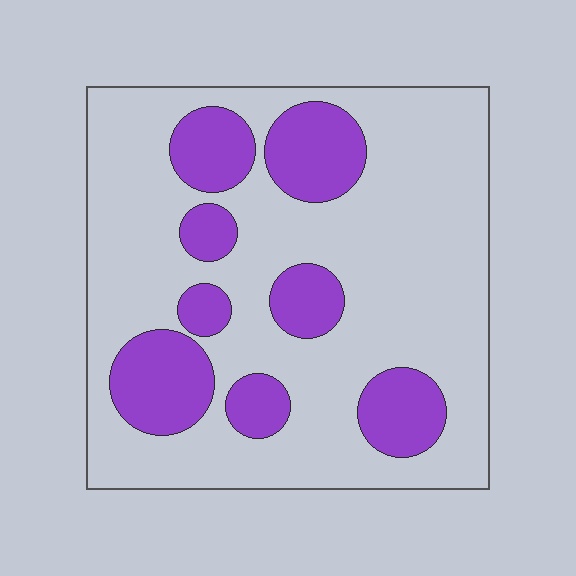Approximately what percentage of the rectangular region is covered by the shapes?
Approximately 25%.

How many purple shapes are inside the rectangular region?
8.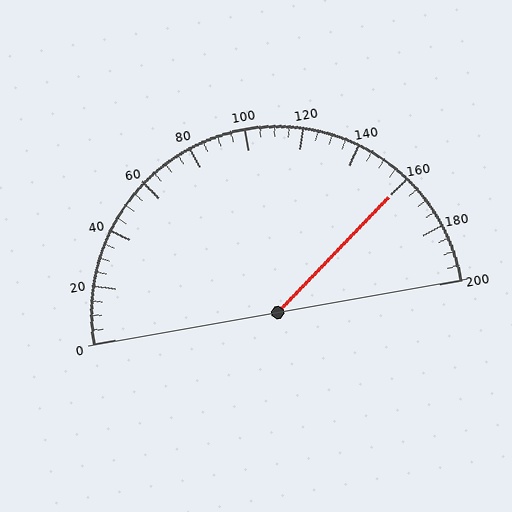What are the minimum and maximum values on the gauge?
The gauge ranges from 0 to 200.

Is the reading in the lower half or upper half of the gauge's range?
The reading is in the upper half of the range (0 to 200).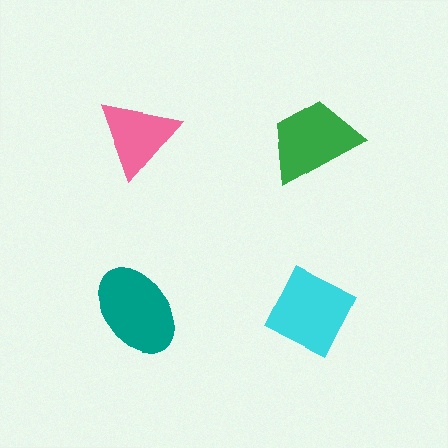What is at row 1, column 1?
A pink triangle.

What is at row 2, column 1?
A teal ellipse.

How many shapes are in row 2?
2 shapes.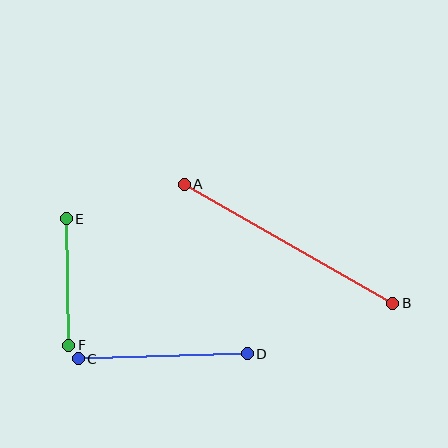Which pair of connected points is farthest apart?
Points A and B are farthest apart.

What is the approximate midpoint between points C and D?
The midpoint is at approximately (163, 356) pixels.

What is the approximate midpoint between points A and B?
The midpoint is at approximately (289, 244) pixels.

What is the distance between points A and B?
The distance is approximately 240 pixels.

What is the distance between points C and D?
The distance is approximately 169 pixels.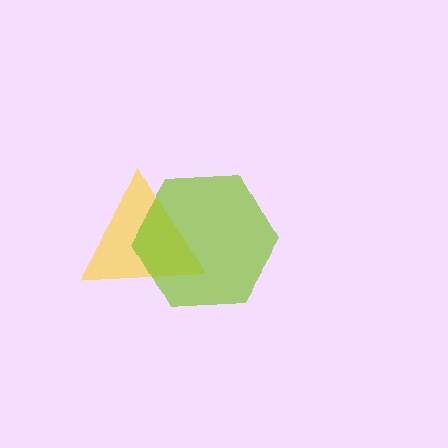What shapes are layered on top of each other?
The layered shapes are: a yellow triangle, a lime hexagon.